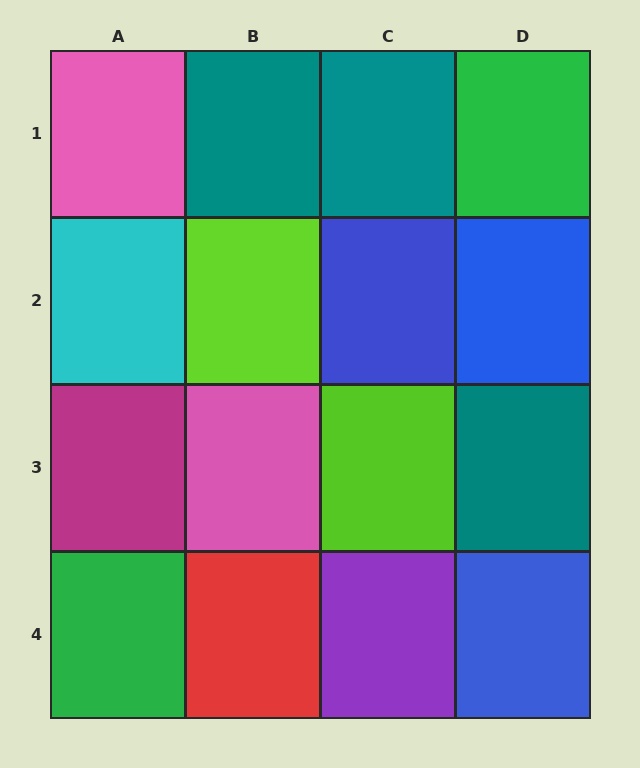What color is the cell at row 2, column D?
Blue.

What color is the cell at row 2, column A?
Cyan.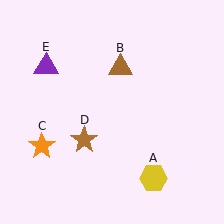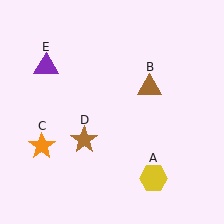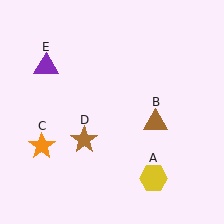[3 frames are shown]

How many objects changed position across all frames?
1 object changed position: brown triangle (object B).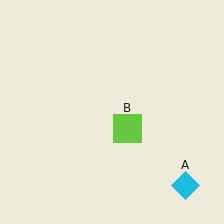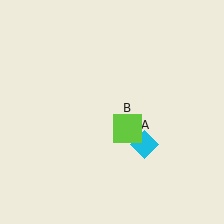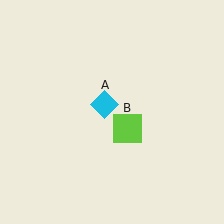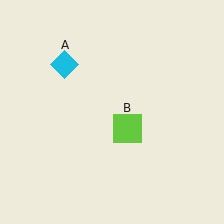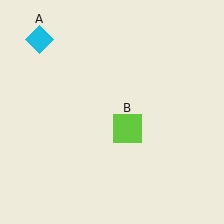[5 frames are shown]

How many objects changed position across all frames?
1 object changed position: cyan diamond (object A).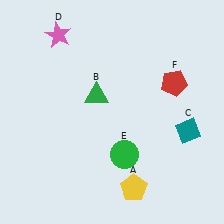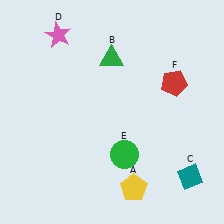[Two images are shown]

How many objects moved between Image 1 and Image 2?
2 objects moved between the two images.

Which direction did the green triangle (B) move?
The green triangle (B) moved up.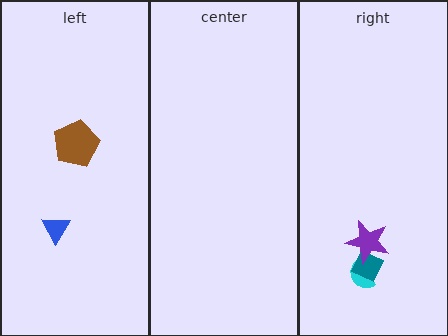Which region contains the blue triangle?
The left region.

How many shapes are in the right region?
3.